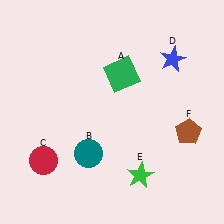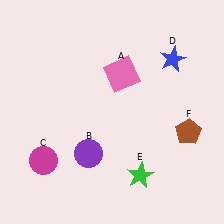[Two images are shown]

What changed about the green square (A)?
In Image 1, A is green. In Image 2, it changed to pink.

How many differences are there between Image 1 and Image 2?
There are 3 differences between the two images.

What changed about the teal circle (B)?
In Image 1, B is teal. In Image 2, it changed to purple.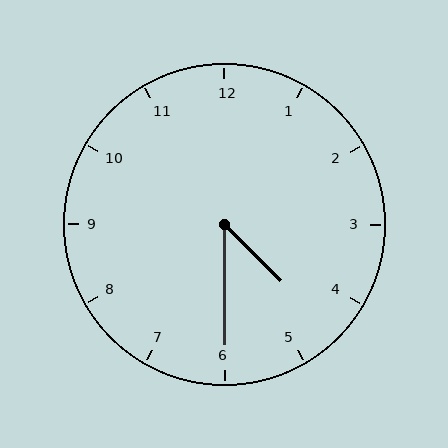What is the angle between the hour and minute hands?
Approximately 45 degrees.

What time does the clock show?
4:30.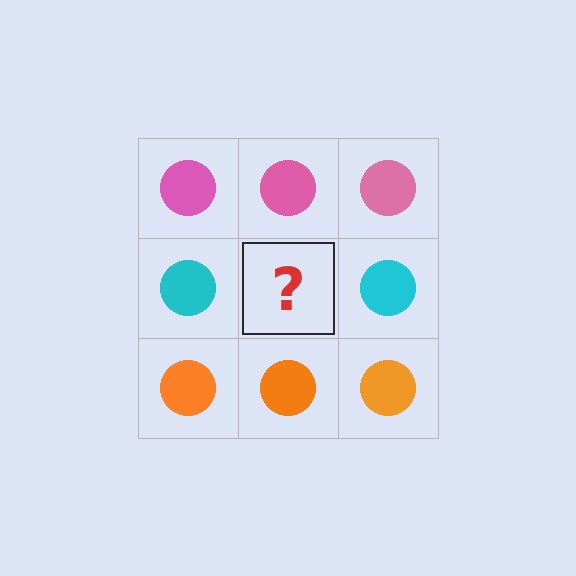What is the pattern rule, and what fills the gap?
The rule is that each row has a consistent color. The gap should be filled with a cyan circle.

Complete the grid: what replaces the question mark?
The question mark should be replaced with a cyan circle.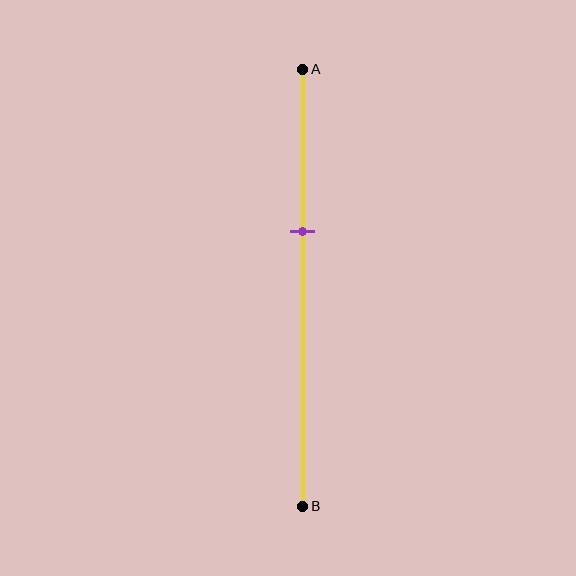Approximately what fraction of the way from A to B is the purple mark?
The purple mark is approximately 35% of the way from A to B.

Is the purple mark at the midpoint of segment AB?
No, the mark is at about 35% from A, not at the 50% midpoint.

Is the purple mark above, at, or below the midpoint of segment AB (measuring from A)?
The purple mark is above the midpoint of segment AB.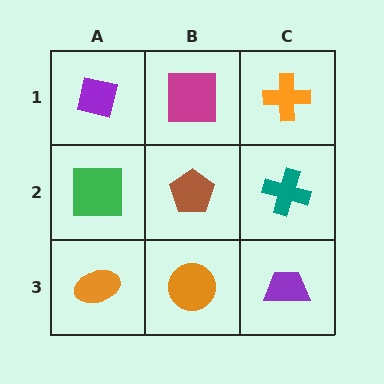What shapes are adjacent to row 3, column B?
A brown pentagon (row 2, column B), an orange ellipse (row 3, column A), a purple trapezoid (row 3, column C).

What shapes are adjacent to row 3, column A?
A green square (row 2, column A), an orange circle (row 3, column B).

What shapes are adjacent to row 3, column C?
A teal cross (row 2, column C), an orange circle (row 3, column B).